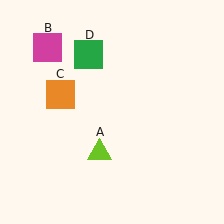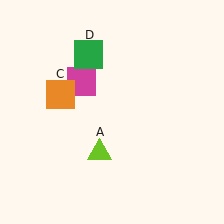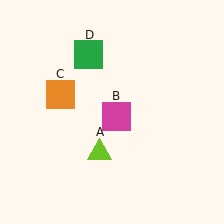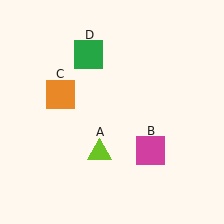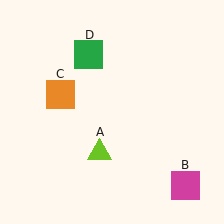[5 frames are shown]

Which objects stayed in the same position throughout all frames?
Lime triangle (object A) and orange square (object C) and green square (object D) remained stationary.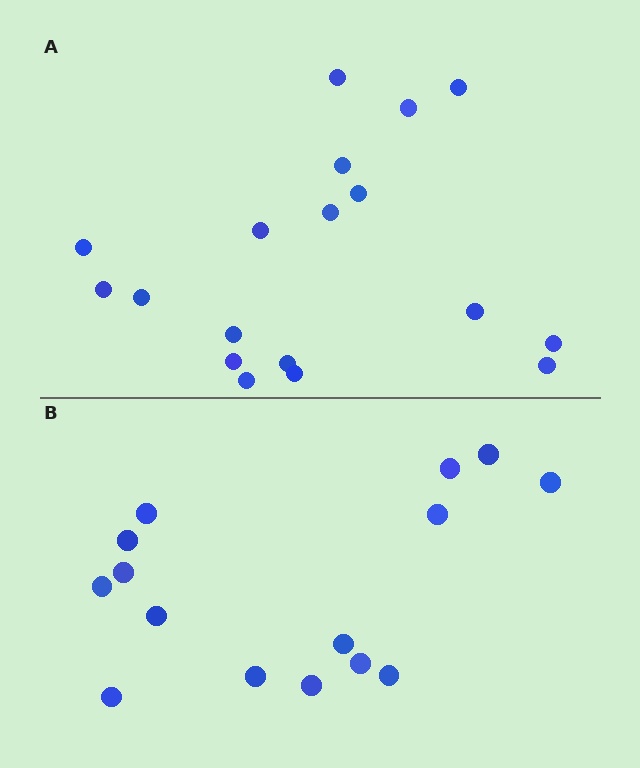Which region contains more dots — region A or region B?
Region A (the top region) has more dots.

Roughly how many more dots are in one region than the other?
Region A has just a few more — roughly 2 or 3 more dots than region B.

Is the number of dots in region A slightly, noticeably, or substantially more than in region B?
Region A has only slightly more — the two regions are fairly close. The ratio is roughly 1.2 to 1.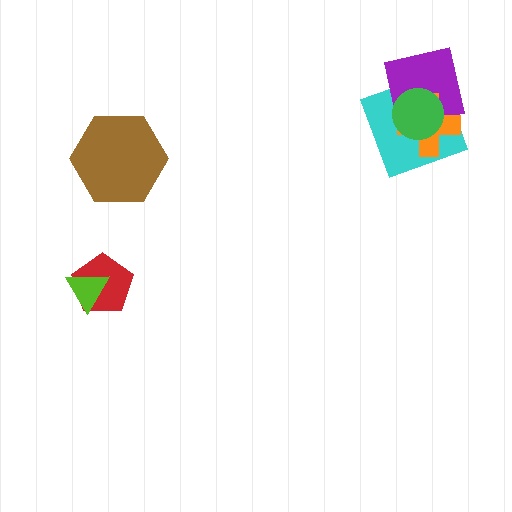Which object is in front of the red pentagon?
The lime triangle is in front of the red pentagon.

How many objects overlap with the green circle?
3 objects overlap with the green circle.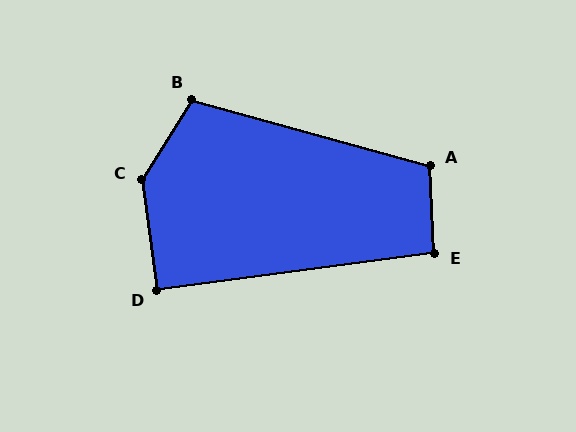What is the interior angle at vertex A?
Approximately 108 degrees (obtuse).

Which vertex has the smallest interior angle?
D, at approximately 90 degrees.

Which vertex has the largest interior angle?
C, at approximately 140 degrees.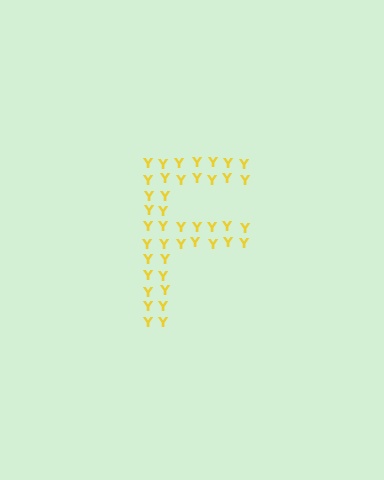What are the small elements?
The small elements are letter Y's.